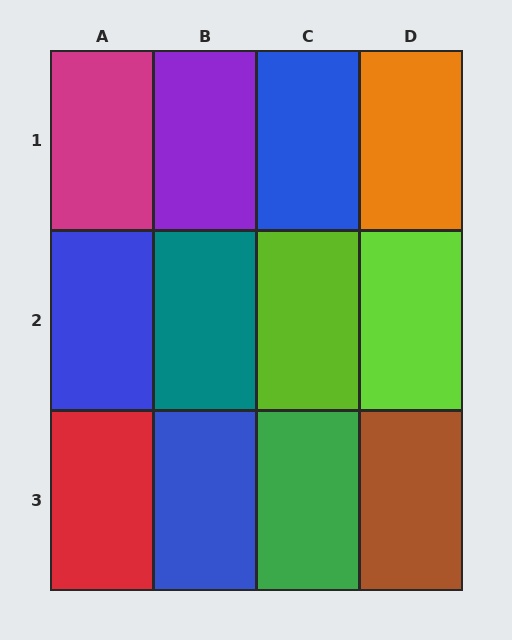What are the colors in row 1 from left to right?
Magenta, purple, blue, orange.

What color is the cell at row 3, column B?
Blue.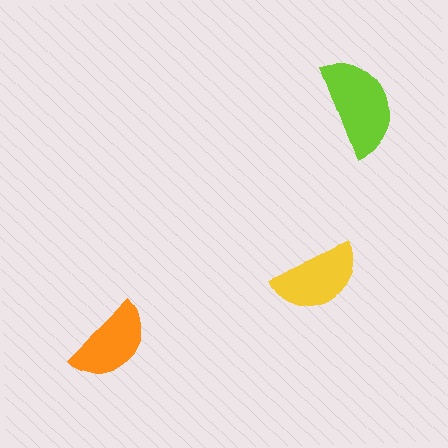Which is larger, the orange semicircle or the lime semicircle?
The lime one.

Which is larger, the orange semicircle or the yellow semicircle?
The yellow one.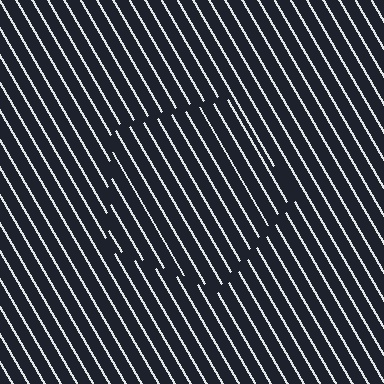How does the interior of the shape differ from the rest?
The interior of the shape contains the same grating, shifted by half a period — the contour is defined by the phase discontinuity where line-ends from the inner and outer gratings abut.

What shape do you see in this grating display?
An illusory pentagon. The interior of the shape contains the same grating, shifted by half a period — the contour is defined by the phase discontinuity where line-ends from the inner and outer gratings abut.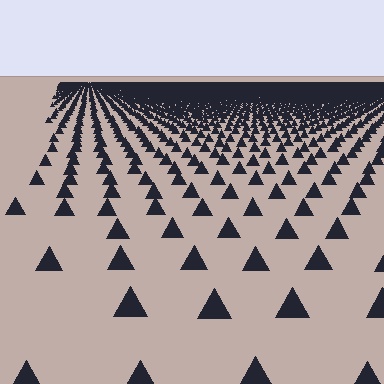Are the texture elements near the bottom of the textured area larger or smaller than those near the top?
Larger. Near the bottom, elements are closer to the viewer and appear at a bigger on-screen size.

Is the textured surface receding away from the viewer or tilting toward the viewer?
The surface is receding away from the viewer. Texture elements get smaller and denser toward the top.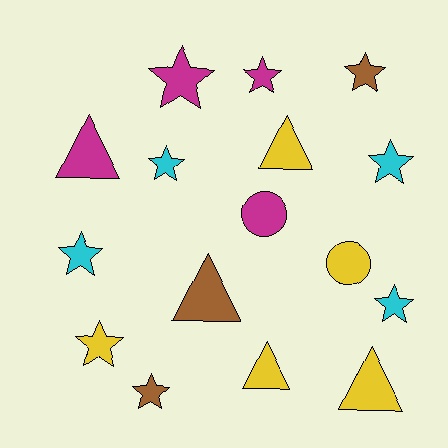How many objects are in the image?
There are 16 objects.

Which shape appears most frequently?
Star, with 9 objects.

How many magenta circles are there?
There is 1 magenta circle.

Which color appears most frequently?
Yellow, with 5 objects.